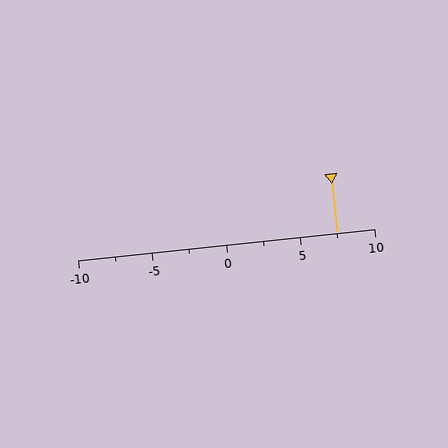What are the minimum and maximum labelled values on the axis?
The axis runs from -10 to 10.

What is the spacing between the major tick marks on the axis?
The major ticks are spaced 5 apart.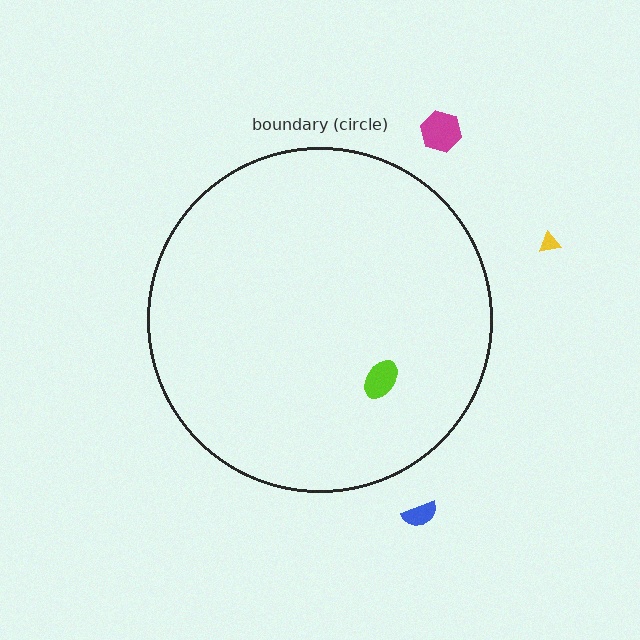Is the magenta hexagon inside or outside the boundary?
Outside.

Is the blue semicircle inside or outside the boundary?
Outside.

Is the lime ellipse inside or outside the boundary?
Inside.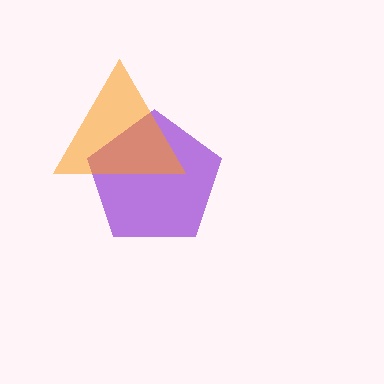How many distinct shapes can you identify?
There are 2 distinct shapes: a purple pentagon, an orange triangle.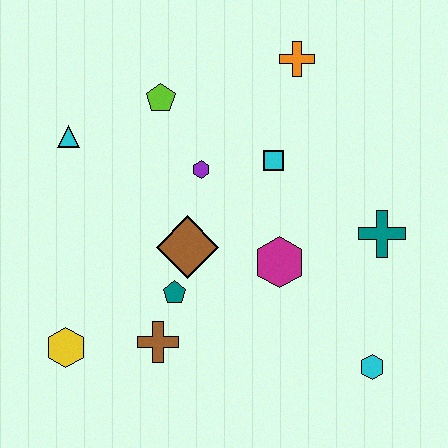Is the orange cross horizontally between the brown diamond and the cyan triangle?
No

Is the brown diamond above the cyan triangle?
No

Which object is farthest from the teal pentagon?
The orange cross is farthest from the teal pentagon.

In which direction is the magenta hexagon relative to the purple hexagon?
The magenta hexagon is below the purple hexagon.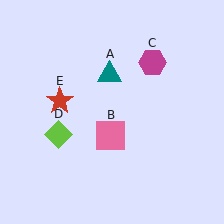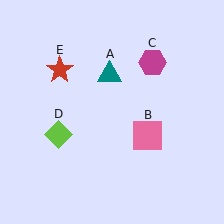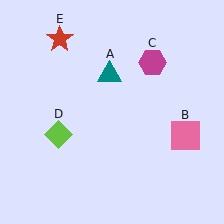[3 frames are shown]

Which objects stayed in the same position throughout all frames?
Teal triangle (object A) and magenta hexagon (object C) and lime diamond (object D) remained stationary.